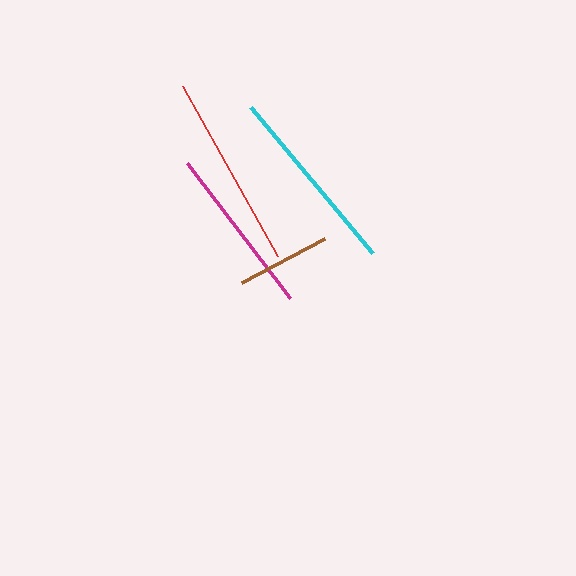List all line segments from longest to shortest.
From longest to shortest: red, cyan, magenta, brown.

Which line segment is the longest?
The red line is the longest at approximately 195 pixels.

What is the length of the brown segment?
The brown segment is approximately 93 pixels long.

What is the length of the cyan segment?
The cyan segment is approximately 191 pixels long.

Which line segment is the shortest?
The brown line is the shortest at approximately 93 pixels.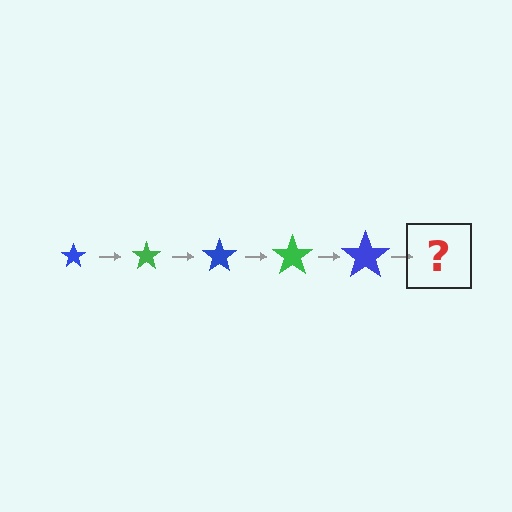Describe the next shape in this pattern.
It should be a green star, larger than the previous one.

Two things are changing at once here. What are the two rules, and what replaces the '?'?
The two rules are that the star grows larger each step and the color cycles through blue and green. The '?' should be a green star, larger than the previous one.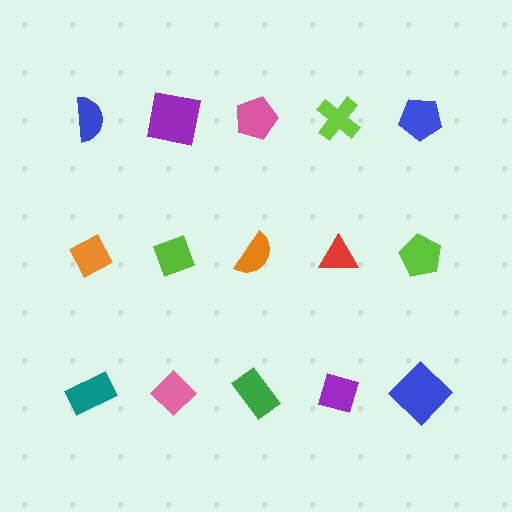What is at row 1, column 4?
A lime cross.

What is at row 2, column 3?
An orange semicircle.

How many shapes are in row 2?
5 shapes.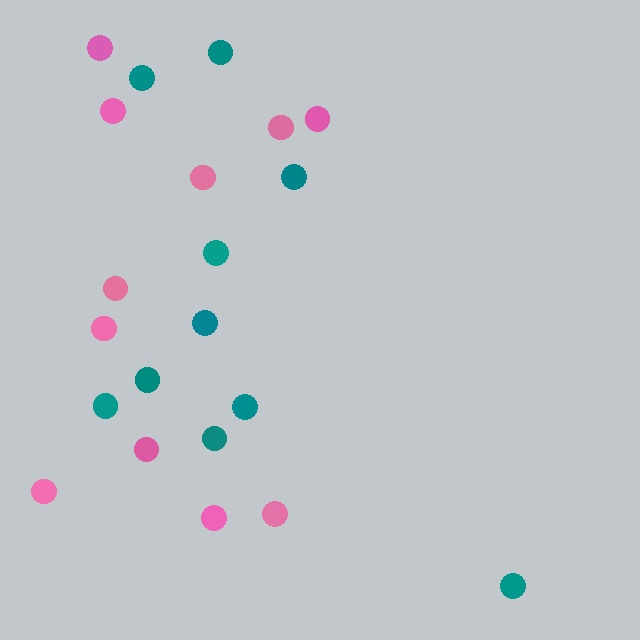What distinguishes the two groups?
There are 2 groups: one group of teal circles (10) and one group of pink circles (11).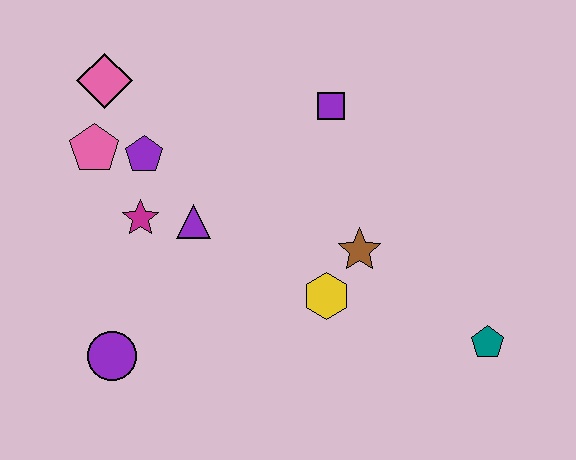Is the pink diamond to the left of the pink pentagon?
No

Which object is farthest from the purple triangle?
The teal pentagon is farthest from the purple triangle.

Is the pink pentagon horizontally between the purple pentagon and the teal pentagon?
No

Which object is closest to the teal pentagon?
The brown star is closest to the teal pentagon.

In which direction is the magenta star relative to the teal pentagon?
The magenta star is to the left of the teal pentagon.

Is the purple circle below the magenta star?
Yes